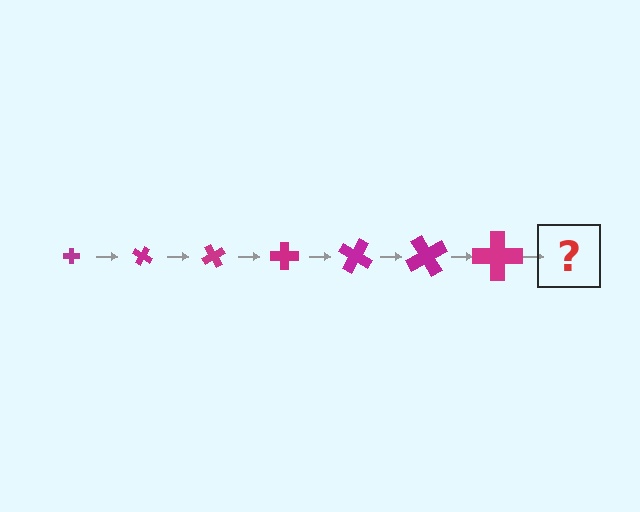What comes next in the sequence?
The next element should be a cross, larger than the previous one and rotated 210 degrees from the start.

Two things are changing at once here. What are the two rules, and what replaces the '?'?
The two rules are that the cross grows larger each step and it rotates 30 degrees each step. The '?' should be a cross, larger than the previous one and rotated 210 degrees from the start.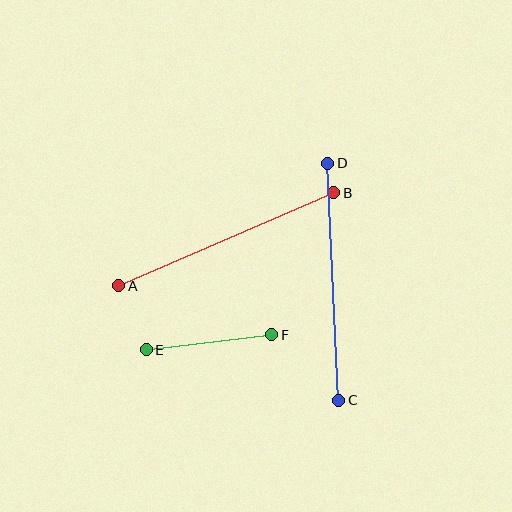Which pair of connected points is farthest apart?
Points C and D are farthest apart.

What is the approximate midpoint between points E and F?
The midpoint is at approximately (209, 342) pixels.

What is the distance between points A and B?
The distance is approximately 234 pixels.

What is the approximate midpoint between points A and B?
The midpoint is at approximately (226, 239) pixels.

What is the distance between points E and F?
The distance is approximately 127 pixels.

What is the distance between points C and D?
The distance is approximately 237 pixels.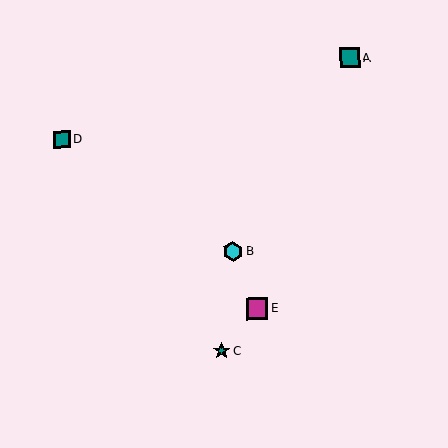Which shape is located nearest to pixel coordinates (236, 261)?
The cyan hexagon (labeled B) at (233, 252) is nearest to that location.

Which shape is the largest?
The magenta square (labeled E) is the largest.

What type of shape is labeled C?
Shape C is a teal star.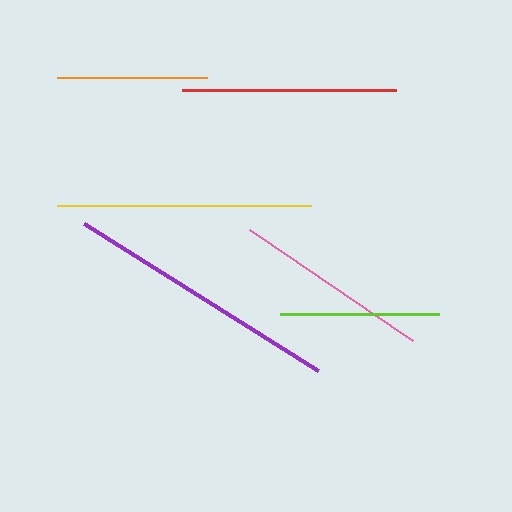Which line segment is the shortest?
The orange line is the shortest at approximately 150 pixels.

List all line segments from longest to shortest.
From longest to shortest: purple, yellow, red, pink, lime, orange.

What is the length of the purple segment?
The purple segment is approximately 277 pixels long.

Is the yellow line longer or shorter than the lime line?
The yellow line is longer than the lime line.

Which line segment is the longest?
The purple line is the longest at approximately 277 pixels.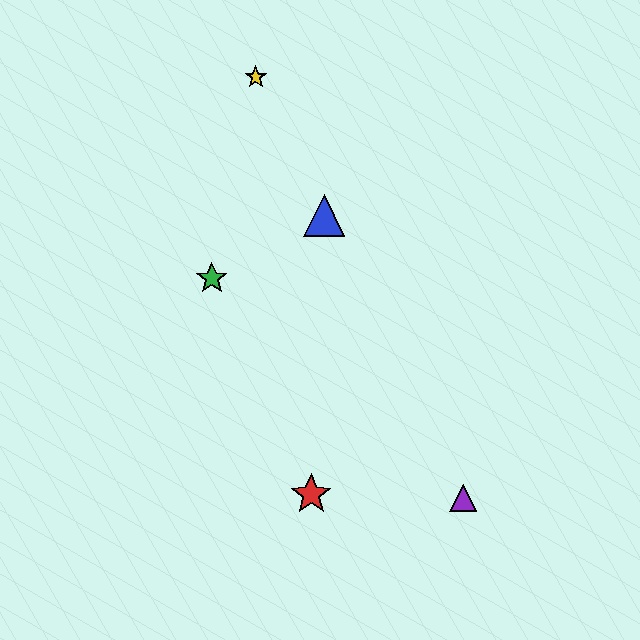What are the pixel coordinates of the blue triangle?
The blue triangle is at (324, 216).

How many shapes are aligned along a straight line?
3 shapes (the blue triangle, the yellow star, the purple triangle) are aligned along a straight line.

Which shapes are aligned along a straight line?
The blue triangle, the yellow star, the purple triangle are aligned along a straight line.